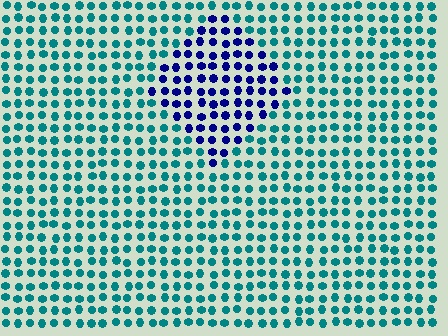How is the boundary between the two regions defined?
The boundary is defined purely by a slight shift in hue (about 60 degrees). Spacing, size, and orientation are identical on both sides.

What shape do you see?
I see a diamond.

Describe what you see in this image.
The image is filled with small teal elements in a uniform arrangement. A diamond-shaped region is visible where the elements are tinted to a slightly different hue, forming a subtle color boundary.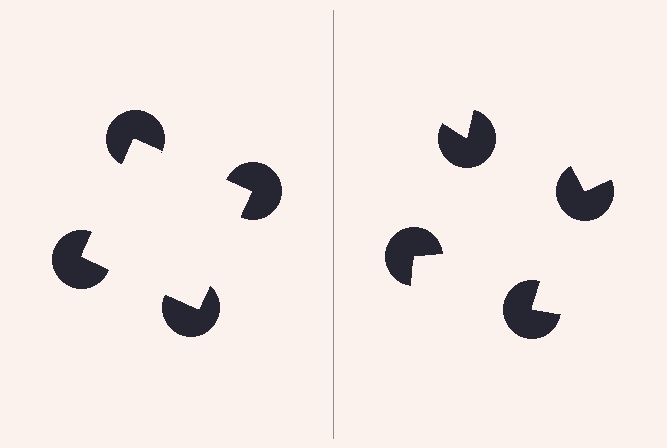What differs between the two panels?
The pac-man discs are positioned identically on both sides; only the wedge orientations differ. On the left they align to a square; on the right they are misaligned.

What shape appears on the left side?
An illusory square.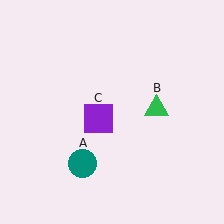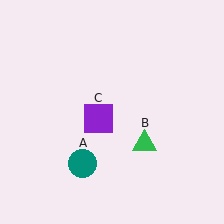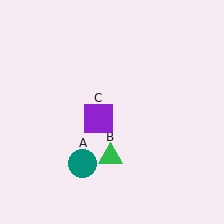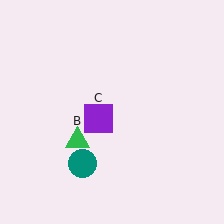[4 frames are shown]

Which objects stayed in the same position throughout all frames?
Teal circle (object A) and purple square (object C) remained stationary.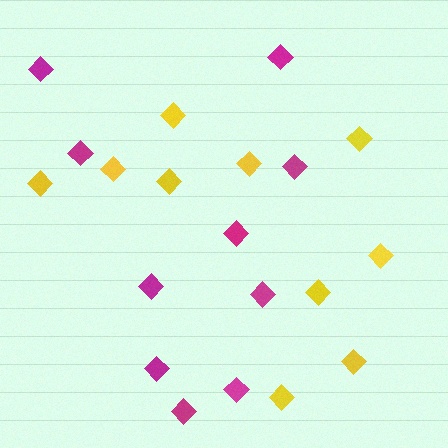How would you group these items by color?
There are 2 groups: one group of yellow diamonds (10) and one group of magenta diamonds (10).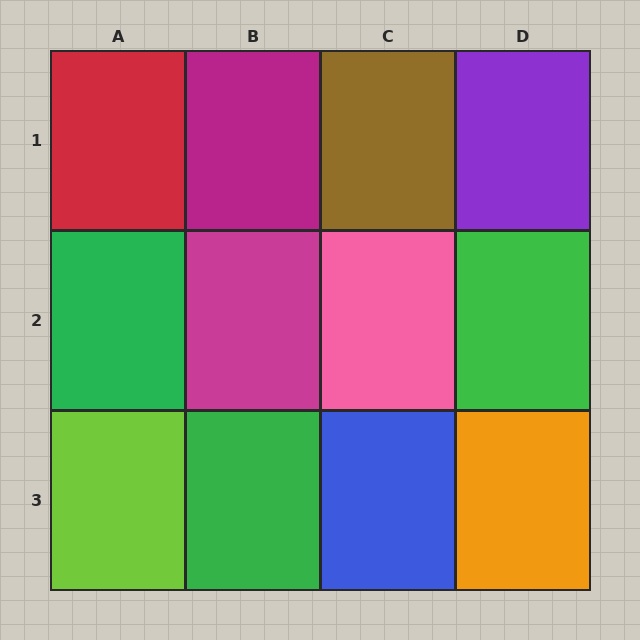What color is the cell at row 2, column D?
Green.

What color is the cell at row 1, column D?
Purple.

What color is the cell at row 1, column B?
Magenta.